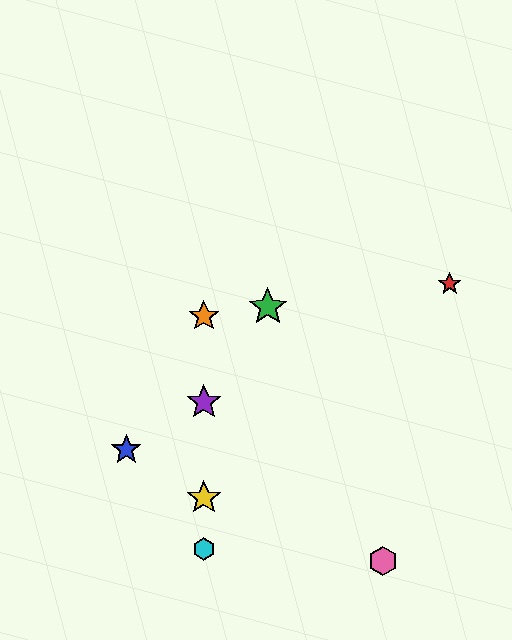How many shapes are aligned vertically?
4 shapes (the yellow star, the purple star, the orange star, the cyan hexagon) are aligned vertically.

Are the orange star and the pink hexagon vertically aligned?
No, the orange star is at x≈204 and the pink hexagon is at x≈383.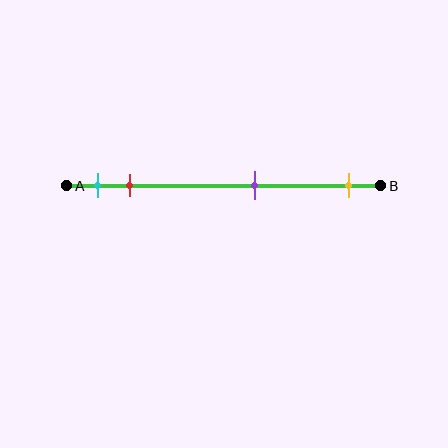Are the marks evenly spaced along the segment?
No, the marks are not evenly spaced.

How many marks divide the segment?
There are 4 marks dividing the segment.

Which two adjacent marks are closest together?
The cyan and red marks are the closest adjacent pair.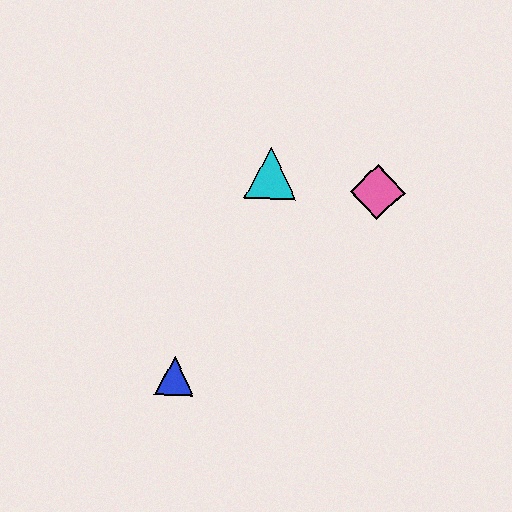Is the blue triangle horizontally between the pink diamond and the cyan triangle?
No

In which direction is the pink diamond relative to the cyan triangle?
The pink diamond is to the right of the cyan triangle.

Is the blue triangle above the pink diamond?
No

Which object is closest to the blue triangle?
The cyan triangle is closest to the blue triangle.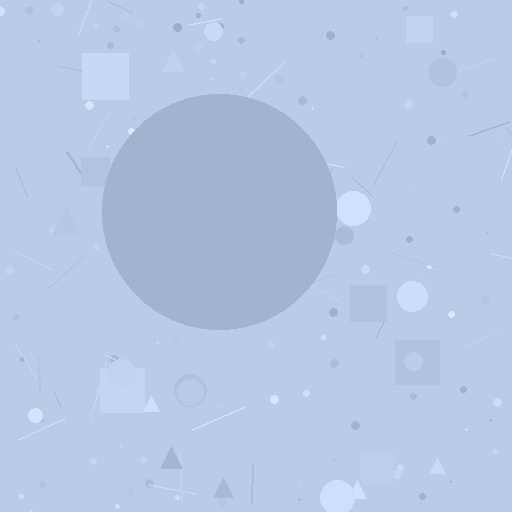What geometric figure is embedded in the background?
A circle is embedded in the background.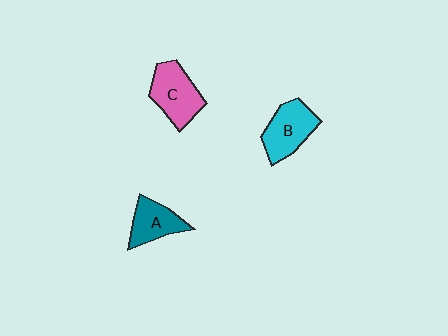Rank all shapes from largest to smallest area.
From largest to smallest: C (pink), B (cyan), A (teal).